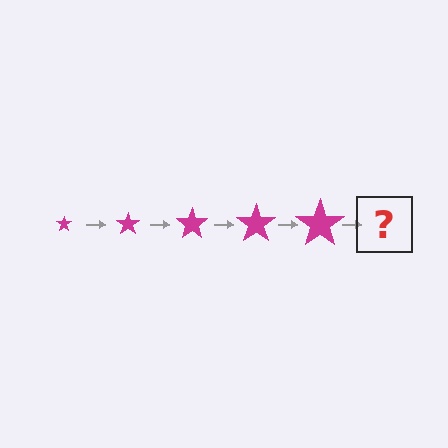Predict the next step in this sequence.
The next step is a magenta star, larger than the previous one.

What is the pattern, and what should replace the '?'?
The pattern is that the star gets progressively larger each step. The '?' should be a magenta star, larger than the previous one.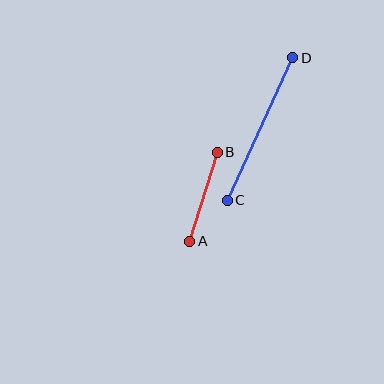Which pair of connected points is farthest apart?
Points C and D are farthest apart.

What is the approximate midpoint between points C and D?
The midpoint is at approximately (260, 129) pixels.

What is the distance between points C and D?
The distance is approximately 157 pixels.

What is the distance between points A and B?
The distance is approximately 93 pixels.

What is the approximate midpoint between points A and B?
The midpoint is at approximately (204, 197) pixels.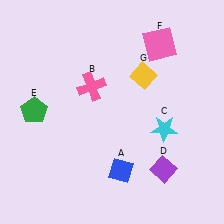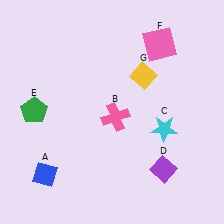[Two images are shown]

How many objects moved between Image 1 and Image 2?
2 objects moved between the two images.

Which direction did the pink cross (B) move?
The pink cross (B) moved down.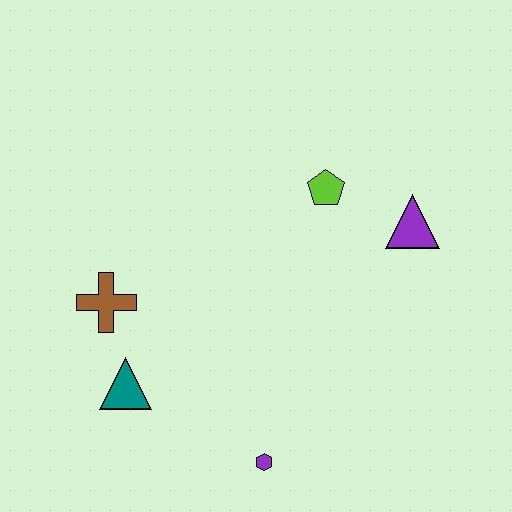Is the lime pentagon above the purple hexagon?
Yes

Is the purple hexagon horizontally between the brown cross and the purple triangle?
Yes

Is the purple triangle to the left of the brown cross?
No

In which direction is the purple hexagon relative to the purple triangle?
The purple hexagon is below the purple triangle.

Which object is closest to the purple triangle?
The lime pentagon is closest to the purple triangle.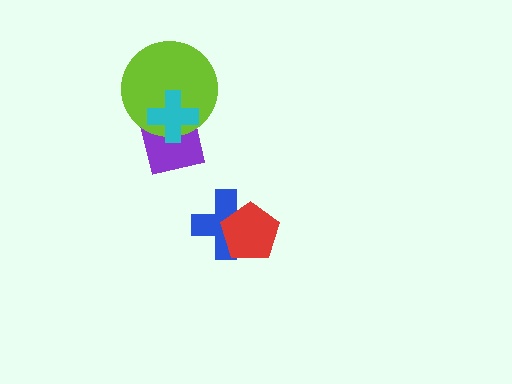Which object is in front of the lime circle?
The cyan cross is in front of the lime circle.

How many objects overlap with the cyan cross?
2 objects overlap with the cyan cross.